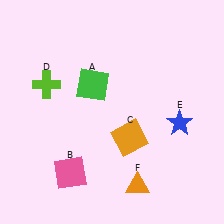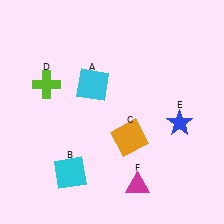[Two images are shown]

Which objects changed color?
A changed from green to cyan. B changed from pink to cyan. F changed from orange to magenta.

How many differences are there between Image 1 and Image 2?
There are 3 differences between the two images.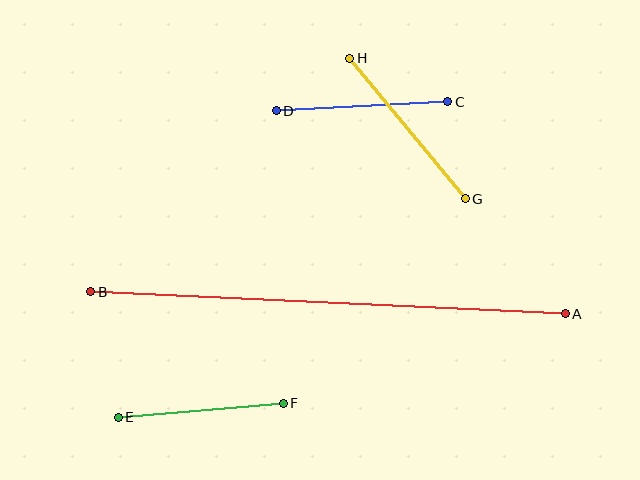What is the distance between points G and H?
The distance is approximately 182 pixels.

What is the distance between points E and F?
The distance is approximately 166 pixels.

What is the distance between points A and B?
The distance is approximately 475 pixels.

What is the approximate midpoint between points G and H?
The midpoint is at approximately (408, 128) pixels.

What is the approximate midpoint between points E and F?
The midpoint is at approximately (201, 410) pixels.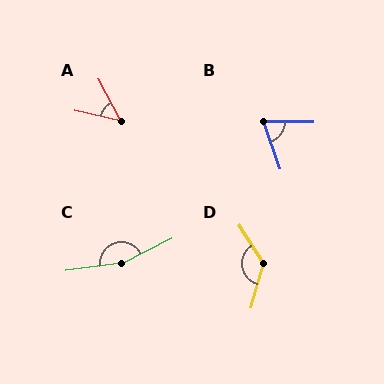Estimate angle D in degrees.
Approximately 132 degrees.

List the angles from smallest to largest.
A (50°), B (71°), D (132°), C (161°).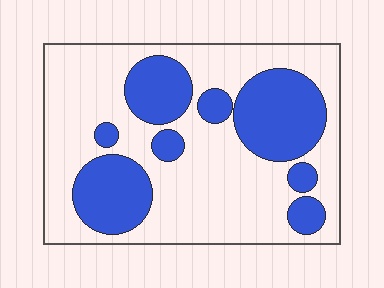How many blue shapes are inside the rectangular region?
8.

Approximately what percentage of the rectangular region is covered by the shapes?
Approximately 35%.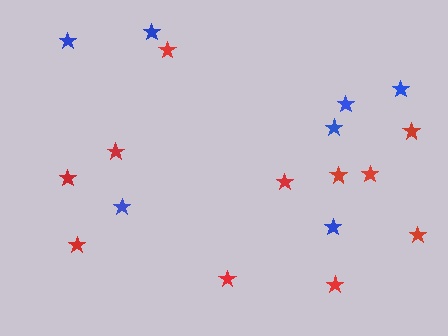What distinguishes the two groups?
There are 2 groups: one group of red stars (11) and one group of blue stars (7).